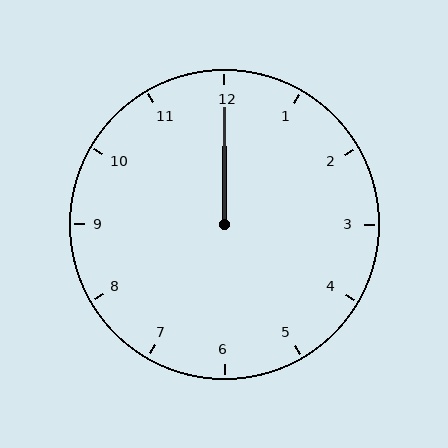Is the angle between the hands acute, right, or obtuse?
It is acute.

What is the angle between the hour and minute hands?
Approximately 0 degrees.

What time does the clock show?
12:00.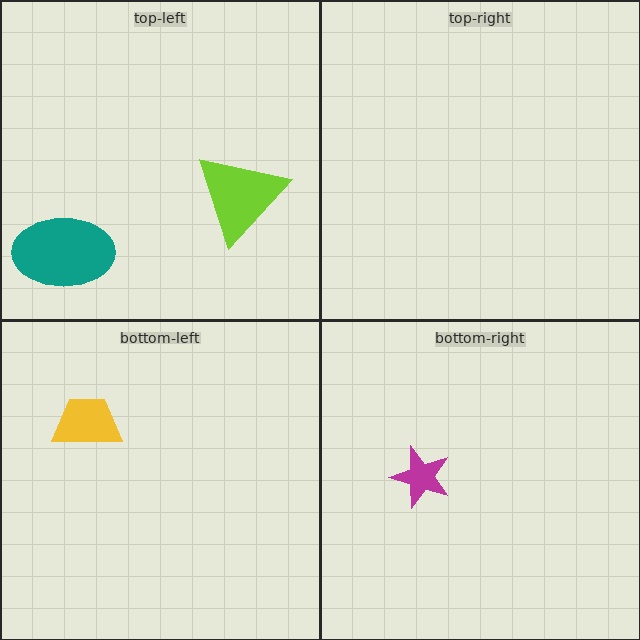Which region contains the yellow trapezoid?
The bottom-left region.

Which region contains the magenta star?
The bottom-right region.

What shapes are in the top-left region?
The teal ellipse, the lime triangle.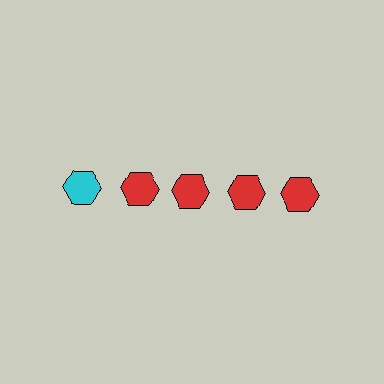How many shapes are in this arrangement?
There are 5 shapes arranged in a grid pattern.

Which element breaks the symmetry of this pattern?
The cyan hexagon in the top row, leftmost column breaks the symmetry. All other shapes are red hexagons.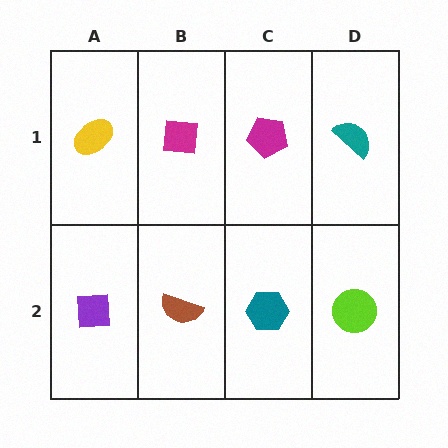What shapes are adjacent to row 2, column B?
A magenta square (row 1, column B), a purple square (row 2, column A), a teal hexagon (row 2, column C).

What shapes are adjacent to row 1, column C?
A teal hexagon (row 2, column C), a magenta square (row 1, column B), a teal semicircle (row 1, column D).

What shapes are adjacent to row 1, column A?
A purple square (row 2, column A), a magenta square (row 1, column B).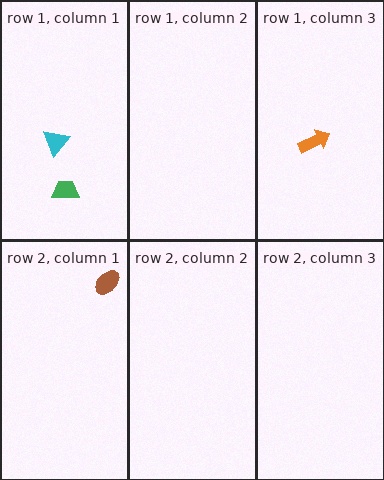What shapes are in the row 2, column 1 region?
The brown ellipse.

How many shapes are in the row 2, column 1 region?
1.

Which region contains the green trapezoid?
The row 1, column 1 region.